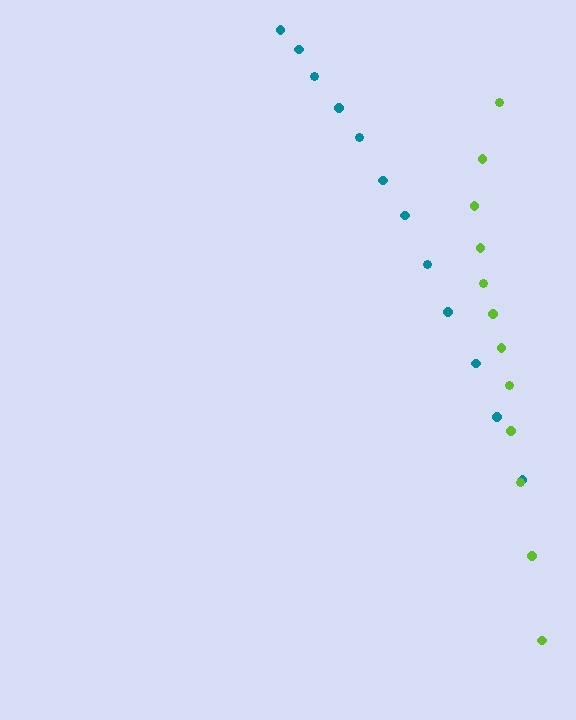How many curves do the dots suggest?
There are 2 distinct paths.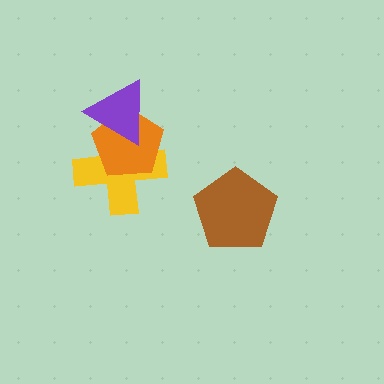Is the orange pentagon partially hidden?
Yes, it is partially covered by another shape.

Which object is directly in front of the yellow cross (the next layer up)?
The orange pentagon is directly in front of the yellow cross.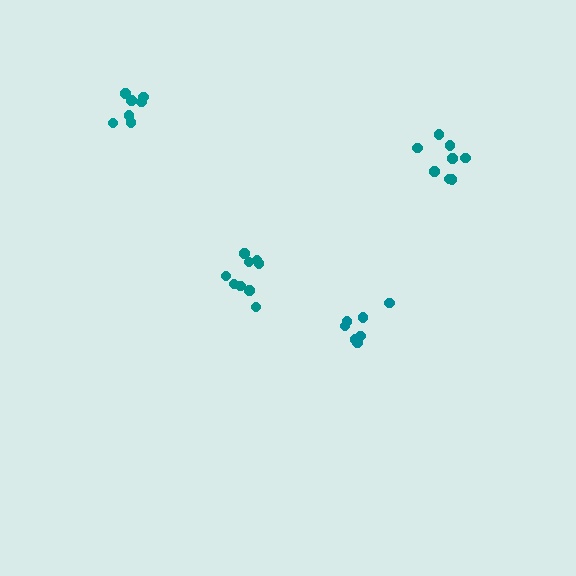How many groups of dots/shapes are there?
There are 4 groups.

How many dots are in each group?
Group 1: 9 dots, Group 2: 9 dots, Group 3: 7 dots, Group 4: 7 dots (32 total).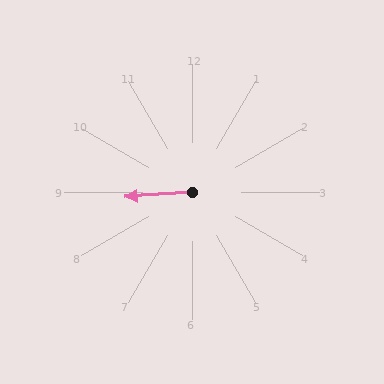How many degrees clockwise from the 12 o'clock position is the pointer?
Approximately 266 degrees.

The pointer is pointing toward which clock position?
Roughly 9 o'clock.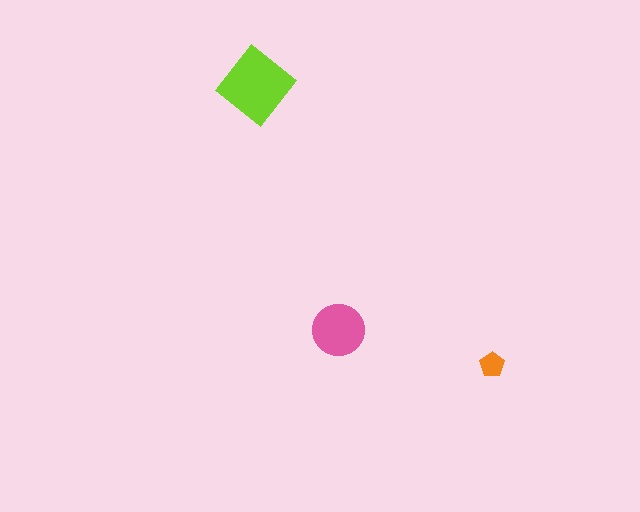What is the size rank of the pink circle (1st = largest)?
2nd.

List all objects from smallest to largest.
The orange pentagon, the pink circle, the lime diamond.